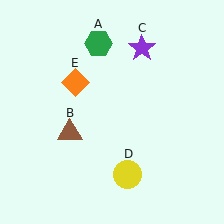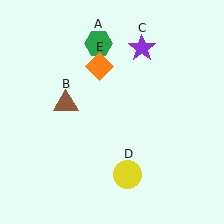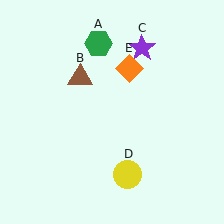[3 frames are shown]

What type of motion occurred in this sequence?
The brown triangle (object B), orange diamond (object E) rotated clockwise around the center of the scene.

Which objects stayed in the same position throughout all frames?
Green hexagon (object A) and purple star (object C) and yellow circle (object D) remained stationary.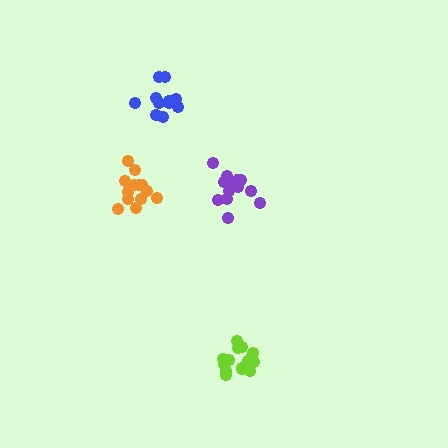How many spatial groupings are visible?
There are 4 spatial groupings.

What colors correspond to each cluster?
The clusters are colored: purple, orange, lime, blue.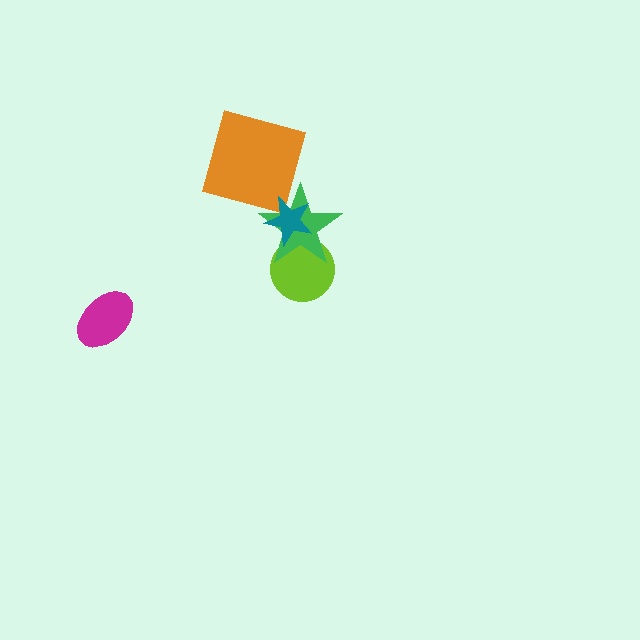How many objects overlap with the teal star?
2 objects overlap with the teal star.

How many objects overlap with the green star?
2 objects overlap with the green star.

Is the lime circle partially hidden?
Yes, it is partially covered by another shape.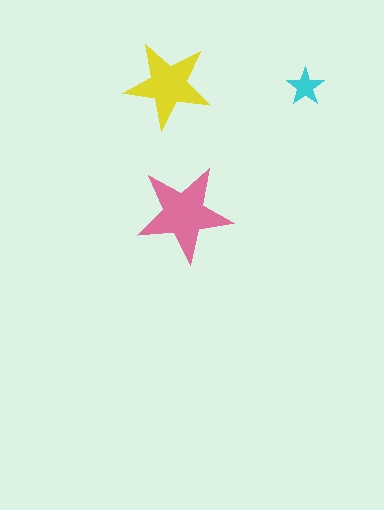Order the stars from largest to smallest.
the pink one, the yellow one, the cyan one.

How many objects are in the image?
There are 3 objects in the image.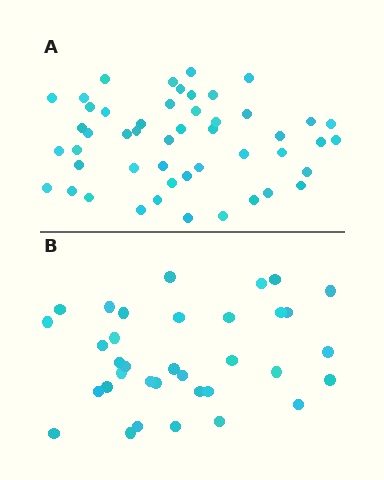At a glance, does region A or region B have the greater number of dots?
Region A (the top region) has more dots.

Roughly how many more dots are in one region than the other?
Region A has approximately 15 more dots than region B.